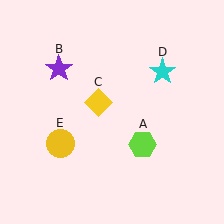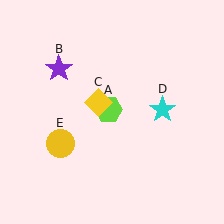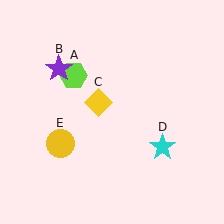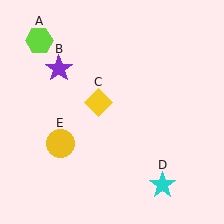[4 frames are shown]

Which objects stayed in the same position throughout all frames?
Purple star (object B) and yellow diamond (object C) and yellow circle (object E) remained stationary.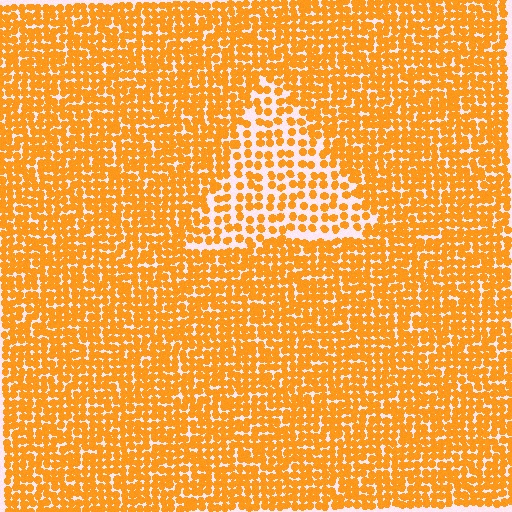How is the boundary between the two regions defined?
The boundary is defined by a change in element density (approximately 1.9x ratio). All elements are the same color, size, and shape.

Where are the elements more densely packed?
The elements are more densely packed outside the triangle boundary.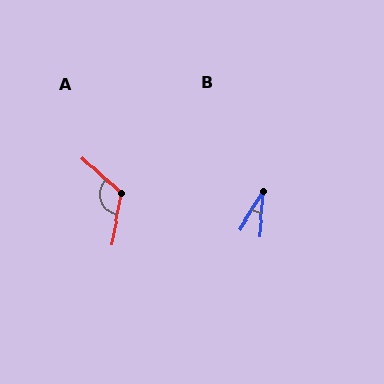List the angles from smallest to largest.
B (26°), A (121°).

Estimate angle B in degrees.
Approximately 26 degrees.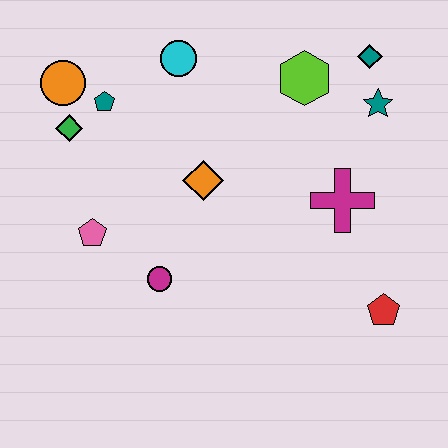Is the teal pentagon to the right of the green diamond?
Yes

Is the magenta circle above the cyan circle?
No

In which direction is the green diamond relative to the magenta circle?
The green diamond is above the magenta circle.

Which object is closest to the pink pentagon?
The magenta circle is closest to the pink pentagon.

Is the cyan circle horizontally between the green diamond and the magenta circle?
No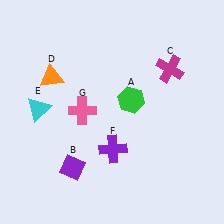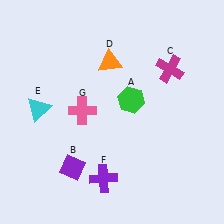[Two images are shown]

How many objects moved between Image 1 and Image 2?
2 objects moved between the two images.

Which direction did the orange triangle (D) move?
The orange triangle (D) moved right.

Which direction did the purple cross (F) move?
The purple cross (F) moved down.